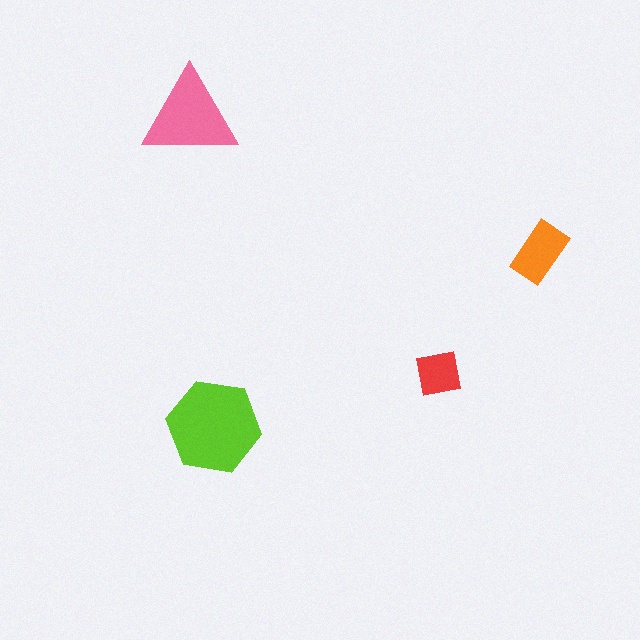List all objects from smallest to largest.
The red square, the orange rectangle, the pink triangle, the lime hexagon.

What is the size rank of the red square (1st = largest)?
4th.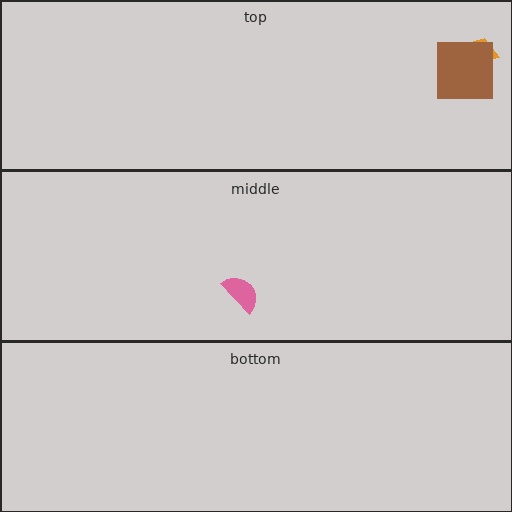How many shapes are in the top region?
2.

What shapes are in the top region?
The orange trapezoid, the brown square.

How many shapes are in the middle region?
1.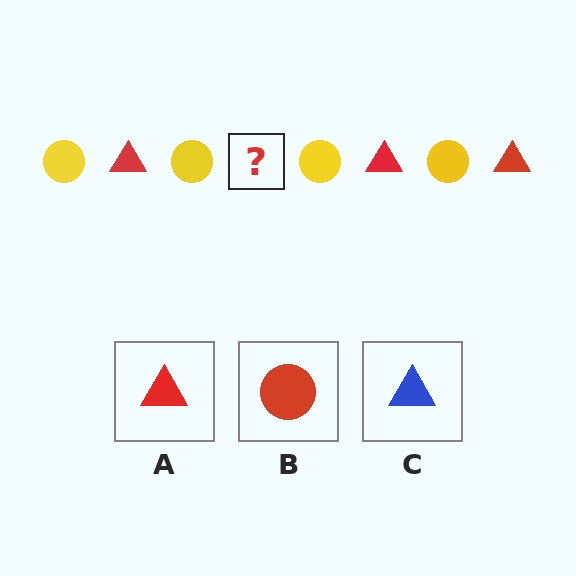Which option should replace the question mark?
Option A.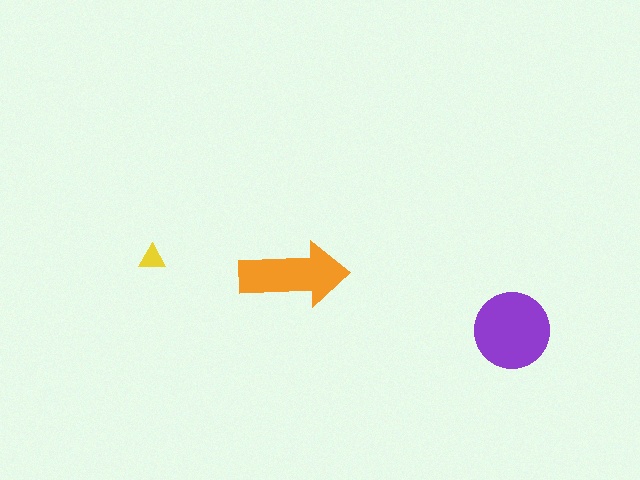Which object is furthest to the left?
The yellow triangle is leftmost.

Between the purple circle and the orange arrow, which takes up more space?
The purple circle.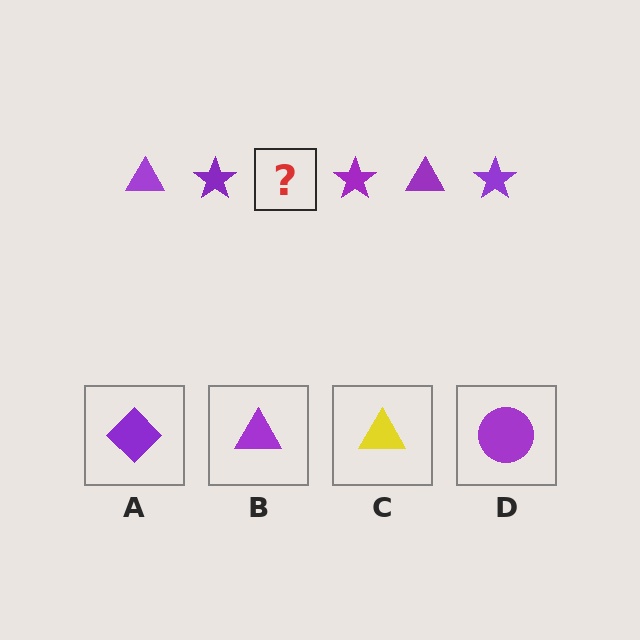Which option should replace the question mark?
Option B.